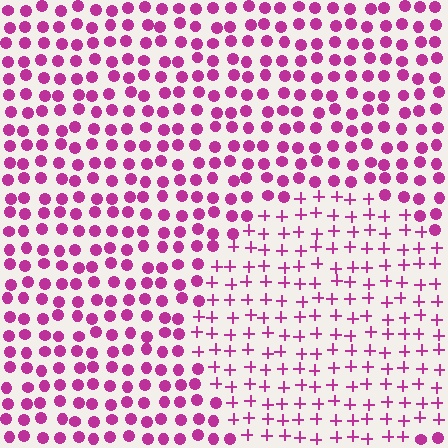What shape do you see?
I see a circle.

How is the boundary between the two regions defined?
The boundary is defined by a change in element shape: plus signs inside vs. circles outside. All elements share the same color and spacing.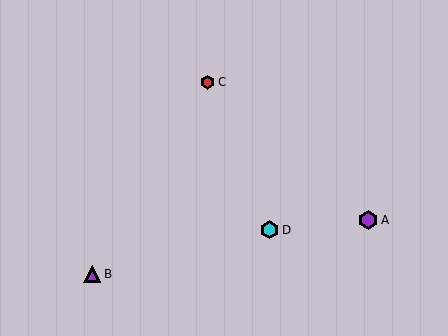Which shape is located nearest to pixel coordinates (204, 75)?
The red hexagon (labeled C) at (208, 82) is nearest to that location.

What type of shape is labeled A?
Shape A is a purple hexagon.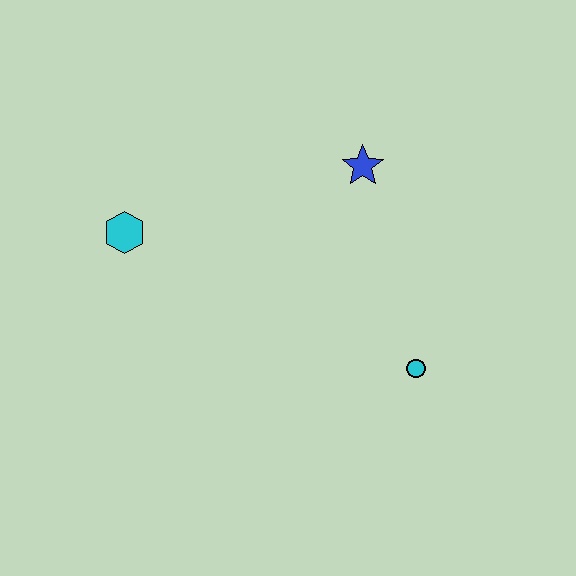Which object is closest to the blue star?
The cyan circle is closest to the blue star.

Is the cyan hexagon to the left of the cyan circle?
Yes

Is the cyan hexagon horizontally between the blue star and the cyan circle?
No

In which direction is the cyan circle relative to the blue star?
The cyan circle is below the blue star.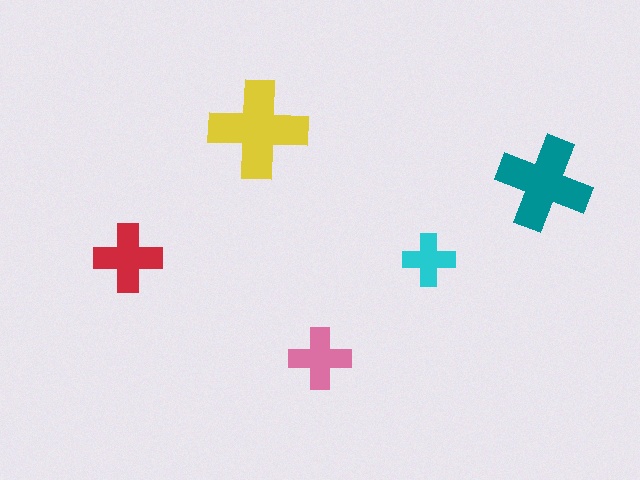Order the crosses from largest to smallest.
the yellow one, the teal one, the red one, the pink one, the cyan one.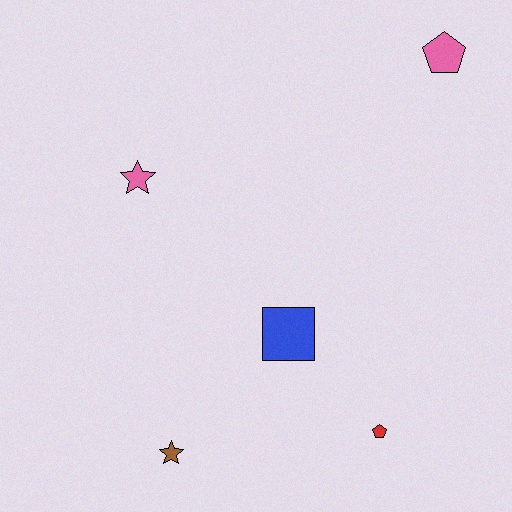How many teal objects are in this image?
There are no teal objects.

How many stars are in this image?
There are 2 stars.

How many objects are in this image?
There are 5 objects.